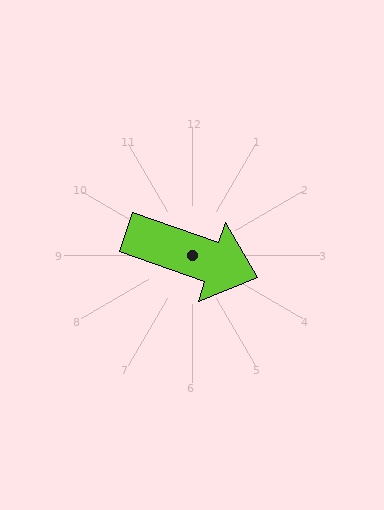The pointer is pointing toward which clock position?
Roughly 4 o'clock.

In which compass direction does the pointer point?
East.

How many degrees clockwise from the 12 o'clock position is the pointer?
Approximately 109 degrees.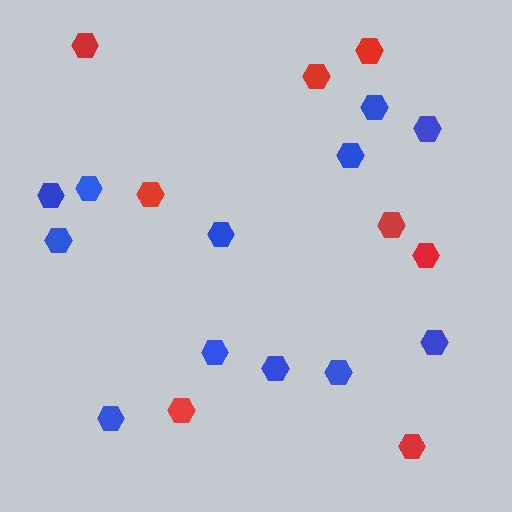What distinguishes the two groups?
There are 2 groups: one group of blue hexagons (12) and one group of red hexagons (8).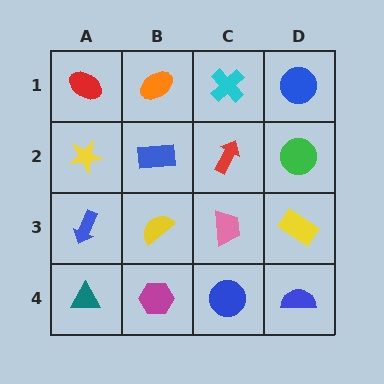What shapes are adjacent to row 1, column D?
A green circle (row 2, column D), a cyan cross (row 1, column C).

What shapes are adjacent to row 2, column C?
A cyan cross (row 1, column C), a pink trapezoid (row 3, column C), a blue rectangle (row 2, column B), a green circle (row 2, column D).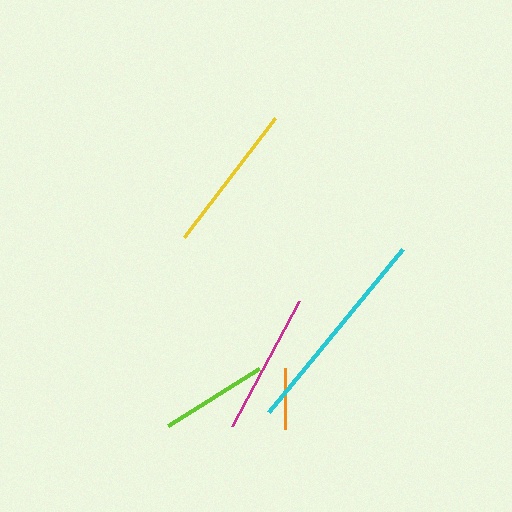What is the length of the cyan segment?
The cyan segment is approximately 211 pixels long.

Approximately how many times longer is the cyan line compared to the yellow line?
The cyan line is approximately 1.4 times the length of the yellow line.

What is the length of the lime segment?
The lime segment is approximately 107 pixels long.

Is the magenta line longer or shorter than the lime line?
The magenta line is longer than the lime line.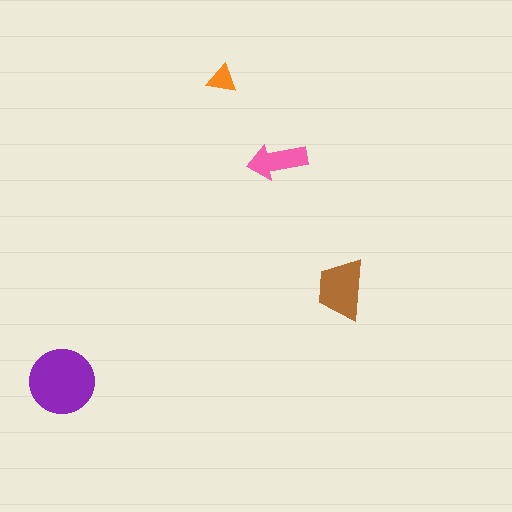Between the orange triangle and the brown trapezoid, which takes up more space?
The brown trapezoid.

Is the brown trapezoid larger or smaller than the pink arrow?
Larger.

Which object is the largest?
The purple circle.